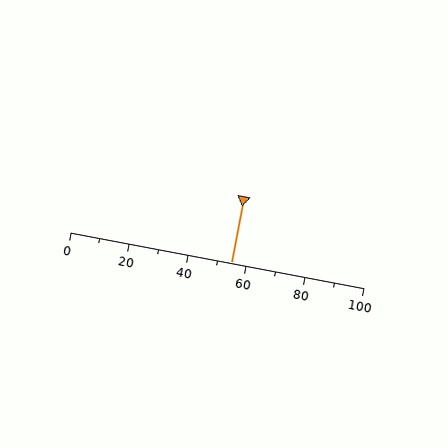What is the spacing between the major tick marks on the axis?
The major ticks are spaced 20 apart.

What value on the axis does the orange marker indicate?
The marker indicates approximately 55.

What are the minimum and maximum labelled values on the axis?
The axis runs from 0 to 100.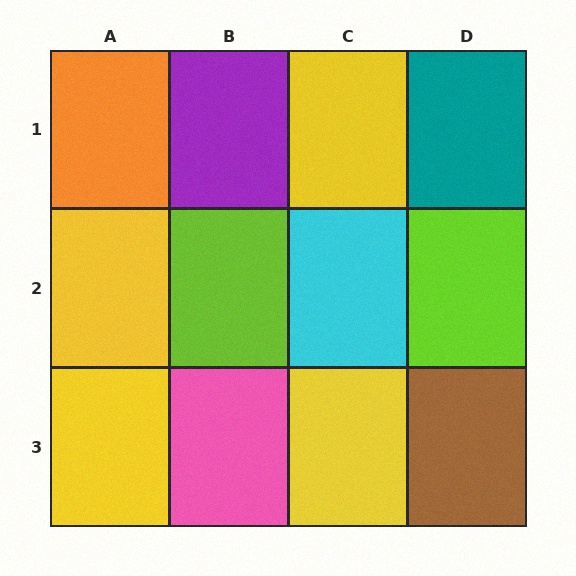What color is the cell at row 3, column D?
Brown.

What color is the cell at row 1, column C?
Yellow.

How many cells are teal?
1 cell is teal.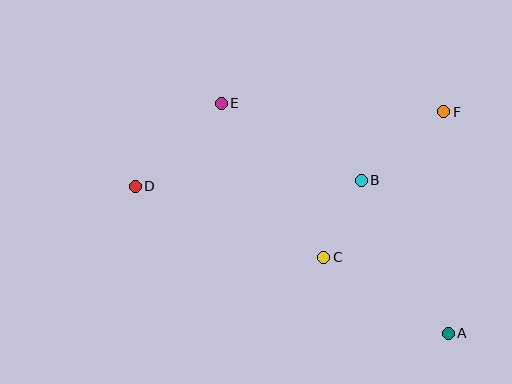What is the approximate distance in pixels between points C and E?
The distance between C and E is approximately 185 pixels.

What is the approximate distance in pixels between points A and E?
The distance between A and E is approximately 323 pixels.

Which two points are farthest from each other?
Points A and D are farthest from each other.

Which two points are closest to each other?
Points B and C are closest to each other.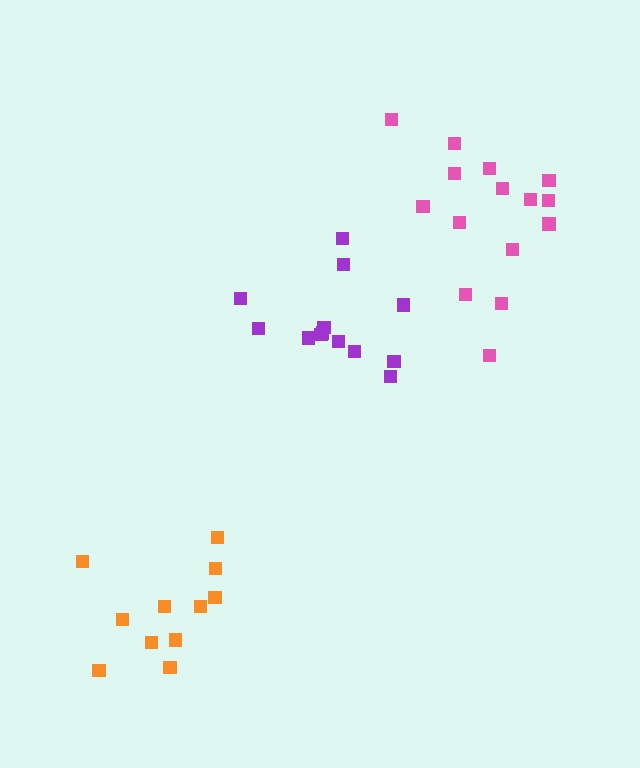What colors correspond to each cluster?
The clusters are colored: purple, orange, pink.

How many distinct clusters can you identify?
There are 3 distinct clusters.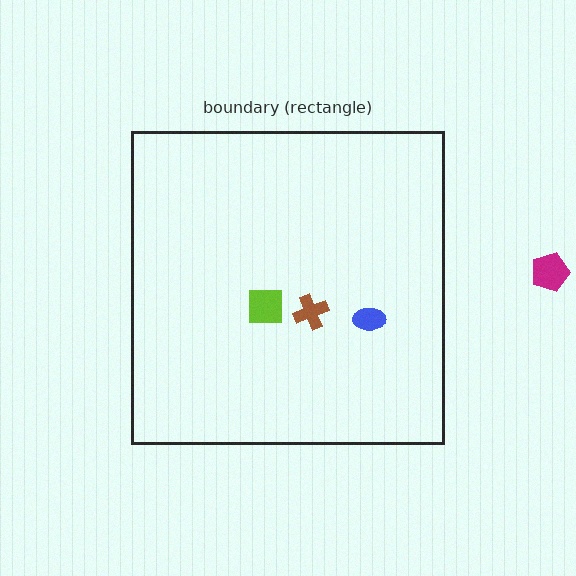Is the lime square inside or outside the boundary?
Inside.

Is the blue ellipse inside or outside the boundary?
Inside.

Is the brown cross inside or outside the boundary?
Inside.